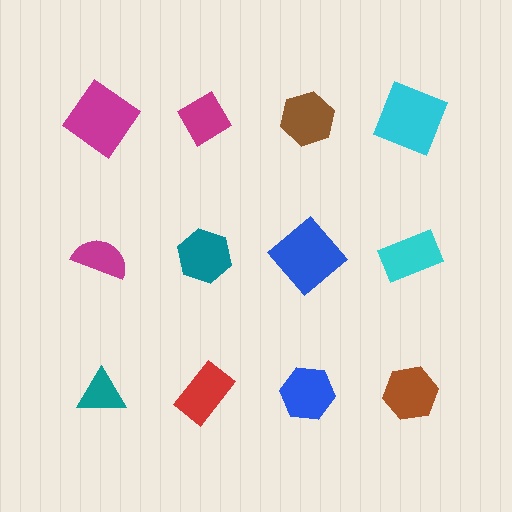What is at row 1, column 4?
A cyan square.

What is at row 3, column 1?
A teal triangle.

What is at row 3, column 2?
A red rectangle.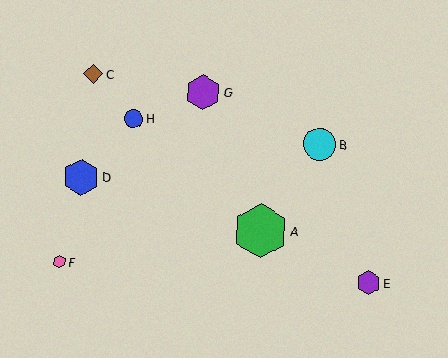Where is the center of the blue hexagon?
The center of the blue hexagon is at (81, 177).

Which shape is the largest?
The green hexagon (labeled A) is the largest.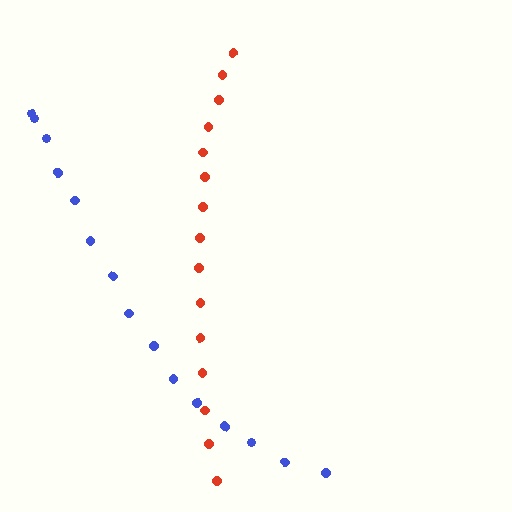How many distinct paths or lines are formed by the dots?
There are 2 distinct paths.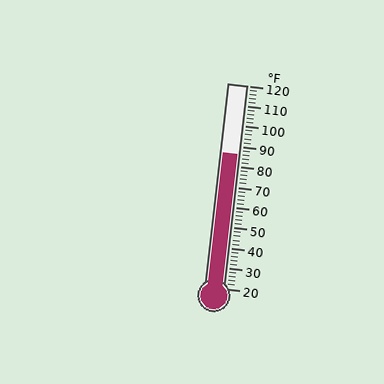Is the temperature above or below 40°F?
The temperature is above 40°F.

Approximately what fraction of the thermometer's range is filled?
The thermometer is filled to approximately 65% of its range.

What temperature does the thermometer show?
The thermometer shows approximately 86°F.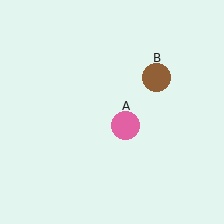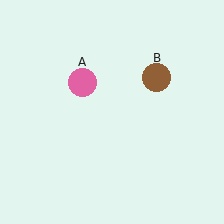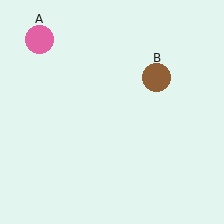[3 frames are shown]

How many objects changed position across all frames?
1 object changed position: pink circle (object A).